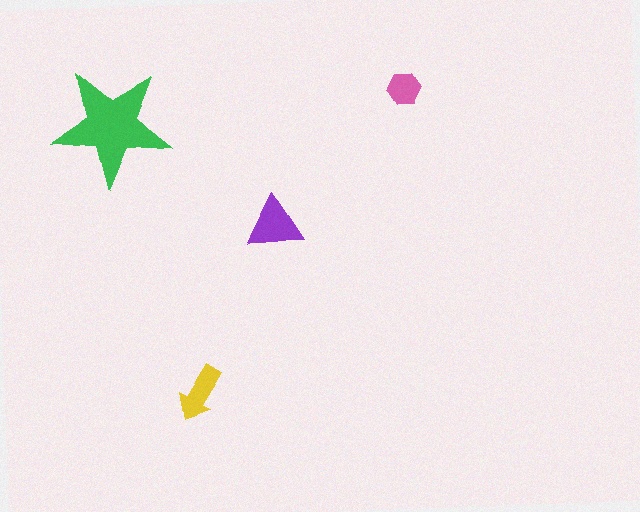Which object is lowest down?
The yellow arrow is bottommost.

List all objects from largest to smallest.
The green star, the purple triangle, the yellow arrow, the pink hexagon.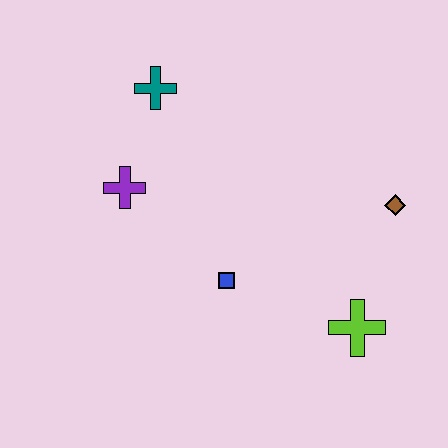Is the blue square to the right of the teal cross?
Yes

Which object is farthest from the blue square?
The teal cross is farthest from the blue square.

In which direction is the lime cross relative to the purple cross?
The lime cross is to the right of the purple cross.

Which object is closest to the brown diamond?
The lime cross is closest to the brown diamond.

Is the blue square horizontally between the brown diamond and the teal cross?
Yes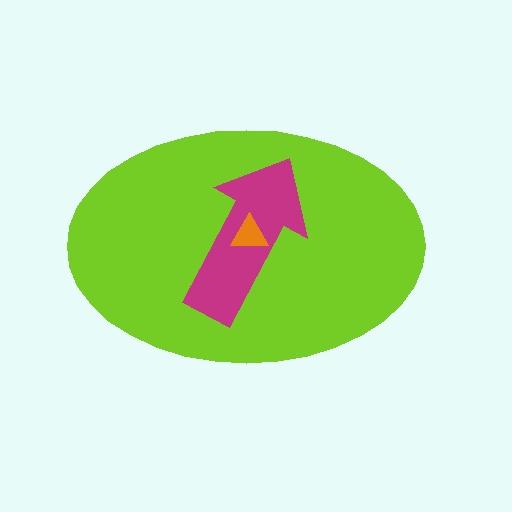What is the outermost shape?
The lime ellipse.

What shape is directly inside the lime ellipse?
The magenta arrow.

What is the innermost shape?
The orange triangle.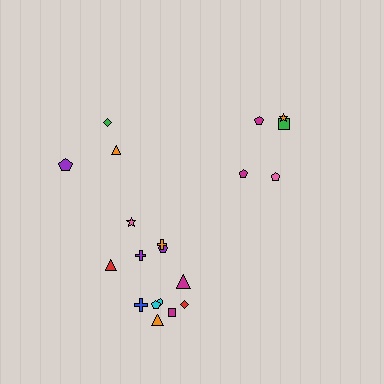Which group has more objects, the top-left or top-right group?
The top-right group.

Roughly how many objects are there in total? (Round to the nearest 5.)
Roughly 20 objects in total.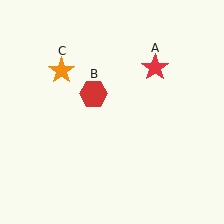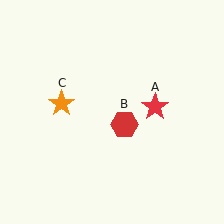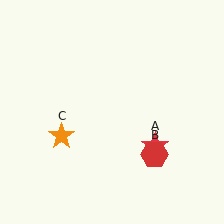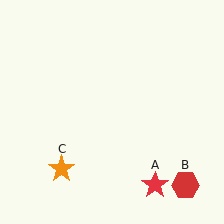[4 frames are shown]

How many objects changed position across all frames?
3 objects changed position: red star (object A), red hexagon (object B), orange star (object C).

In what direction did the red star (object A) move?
The red star (object A) moved down.